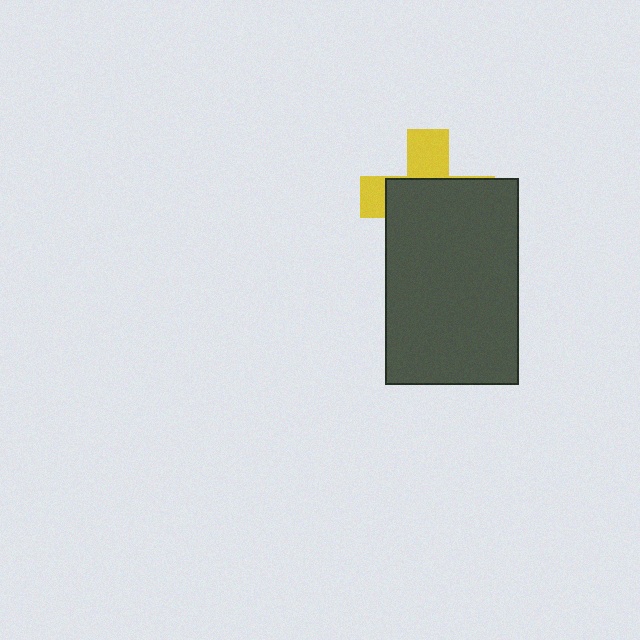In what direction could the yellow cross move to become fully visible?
The yellow cross could move up. That would shift it out from behind the dark gray rectangle entirely.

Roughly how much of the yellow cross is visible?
A small part of it is visible (roughly 34%).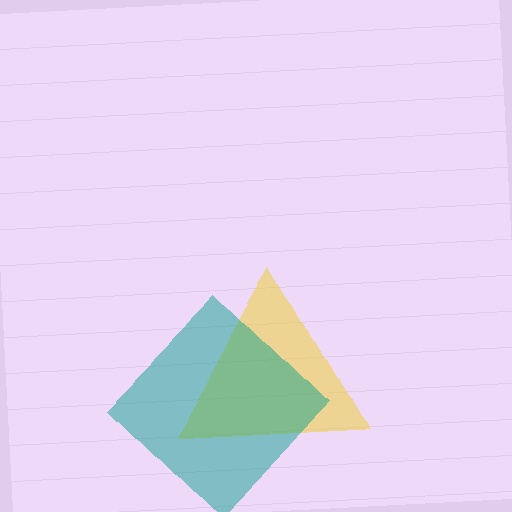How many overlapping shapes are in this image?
There are 2 overlapping shapes in the image.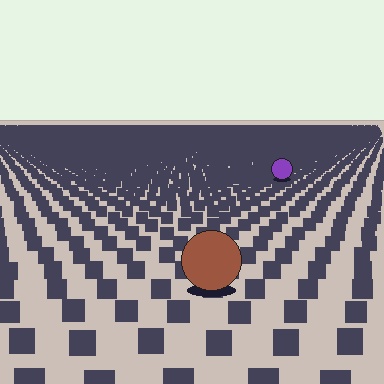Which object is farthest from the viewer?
The purple circle is farthest from the viewer. It appears smaller and the ground texture around it is denser.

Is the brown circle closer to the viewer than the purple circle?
Yes. The brown circle is closer — you can tell from the texture gradient: the ground texture is coarser near it.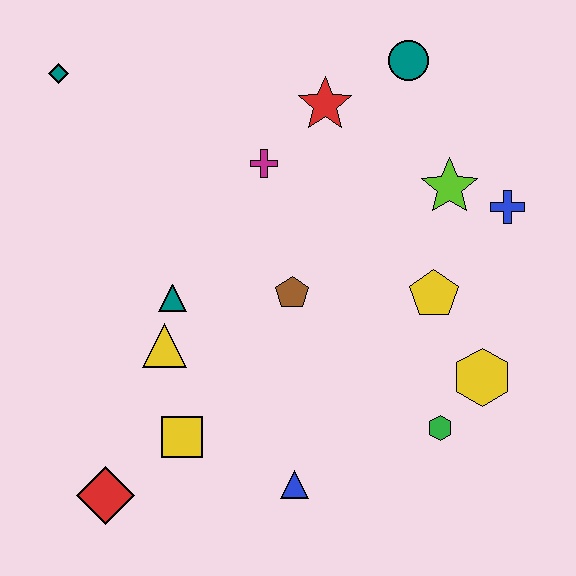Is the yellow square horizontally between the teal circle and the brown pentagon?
No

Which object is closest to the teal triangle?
The yellow triangle is closest to the teal triangle.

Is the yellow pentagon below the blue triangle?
No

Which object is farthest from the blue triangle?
The teal diamond is farthest from the blue triangle.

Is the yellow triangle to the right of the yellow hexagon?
No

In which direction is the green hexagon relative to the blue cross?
The green hexagon is below the blue cross.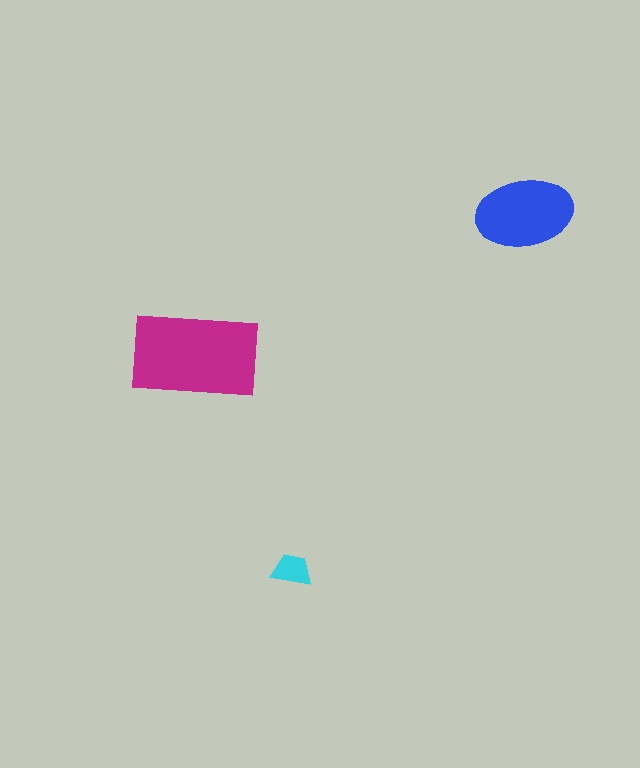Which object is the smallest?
The cyan trapezoid.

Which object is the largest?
The magenta rectangle.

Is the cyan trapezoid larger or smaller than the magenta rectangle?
Smaller.